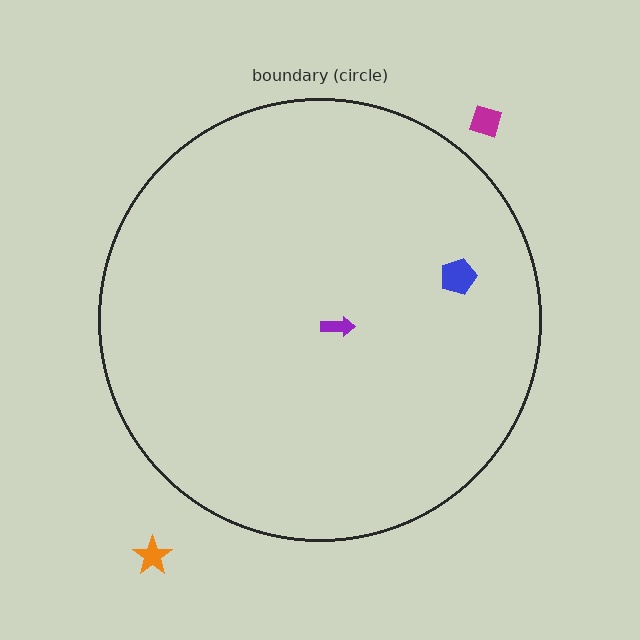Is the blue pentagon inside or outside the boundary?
Inside.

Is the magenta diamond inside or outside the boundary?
Outside.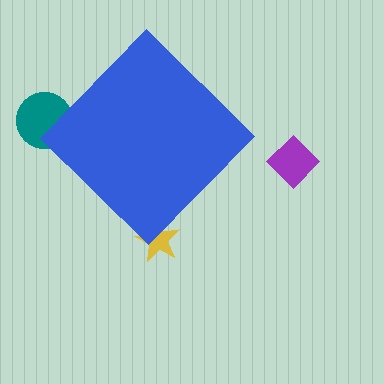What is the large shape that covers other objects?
A blue diamond.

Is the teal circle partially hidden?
Yes, the teal circle is partially hidden behind the blue diamond.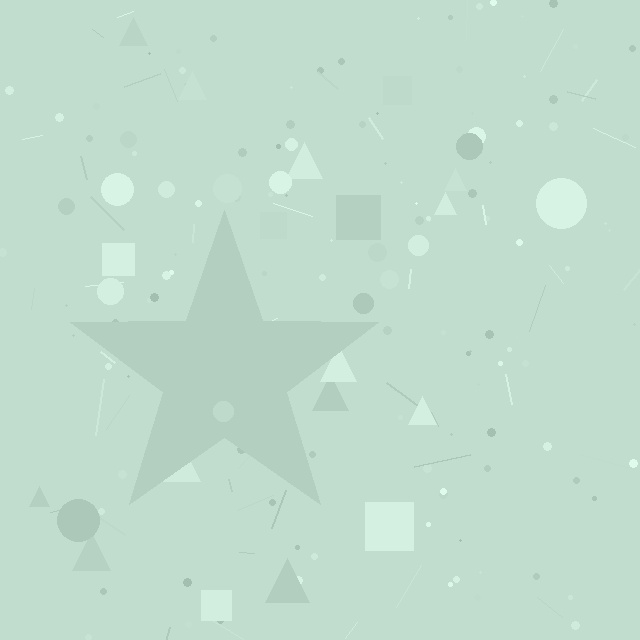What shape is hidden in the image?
A star is hidden in the image.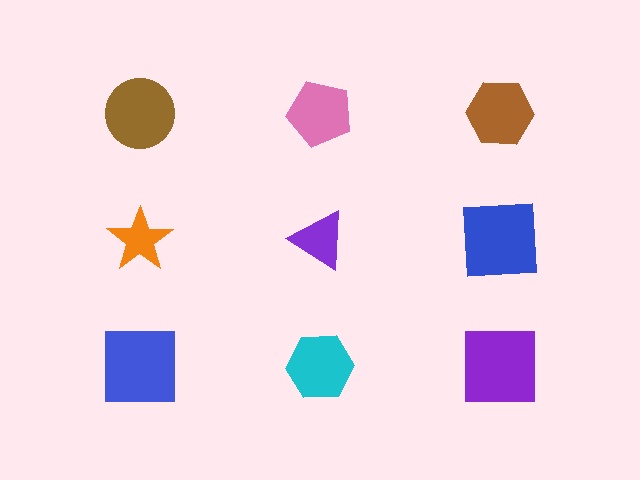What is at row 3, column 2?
A cyan hexagon.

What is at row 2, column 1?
An orange star.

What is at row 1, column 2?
A pink pentagon.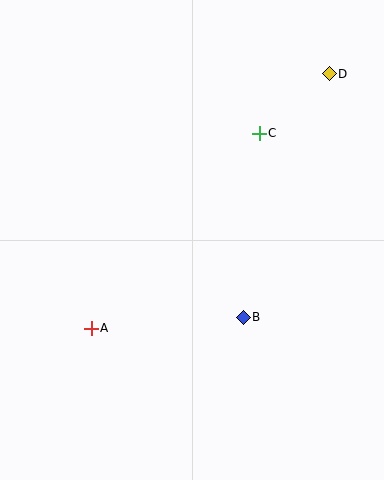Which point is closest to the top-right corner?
Point D is closest to the top-right corner.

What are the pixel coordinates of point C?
Point C is at (259, 133).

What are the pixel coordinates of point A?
Point A is at (91, 328).